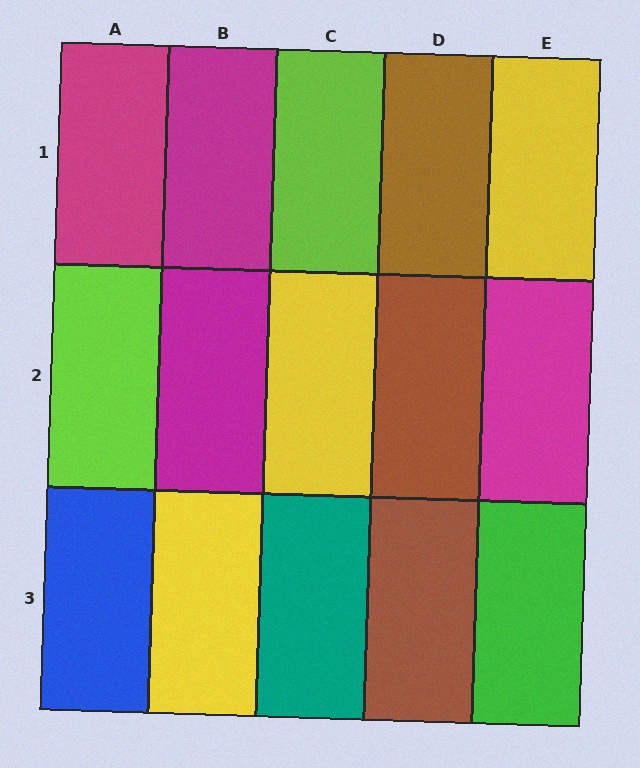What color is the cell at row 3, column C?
Teal.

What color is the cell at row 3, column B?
Yellow.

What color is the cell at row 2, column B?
Magenta.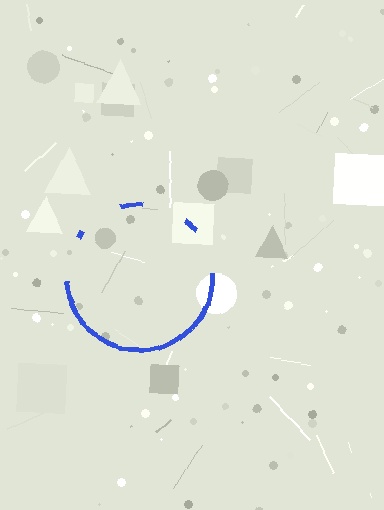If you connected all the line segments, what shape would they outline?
They would outline a circle.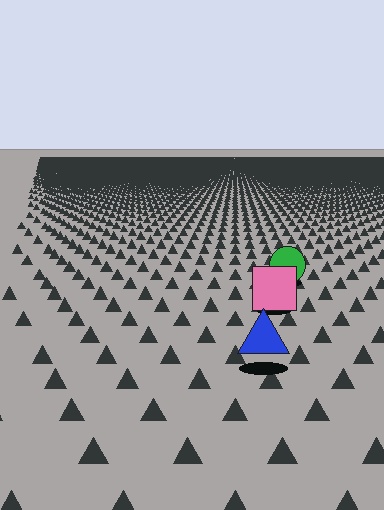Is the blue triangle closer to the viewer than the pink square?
Yes. The blue triangle is closer — you can tell from the texture gradient: the ground texture is coarser near it.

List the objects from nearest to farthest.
From nearest to farthest: the blue triangle, the pink square, the green circle.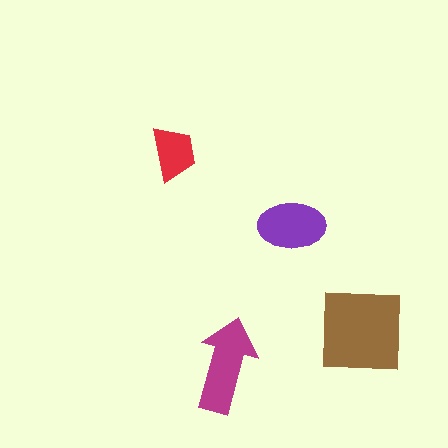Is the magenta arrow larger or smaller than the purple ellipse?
Larger.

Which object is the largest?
The brown square.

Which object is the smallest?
The red trapezoid.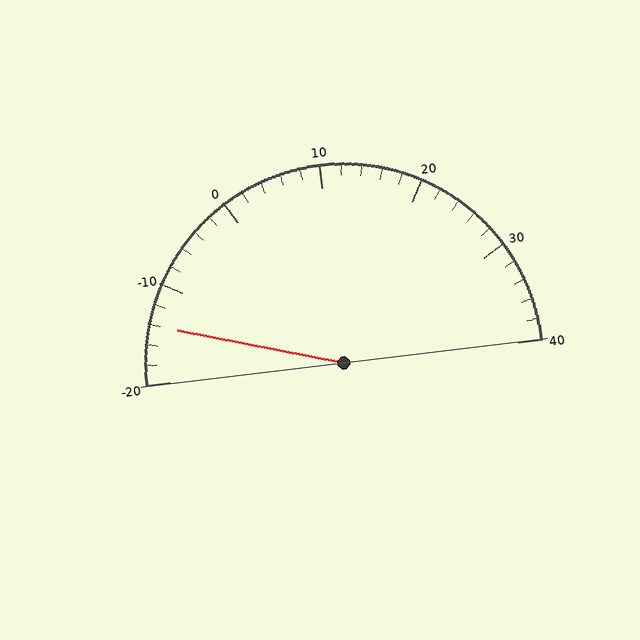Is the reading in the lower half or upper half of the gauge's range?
The reading is in the lower half of the range (-20 to 40).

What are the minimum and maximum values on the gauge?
The gauge ranges from -20 to 40.